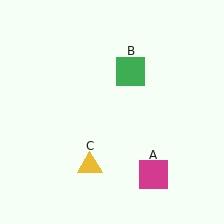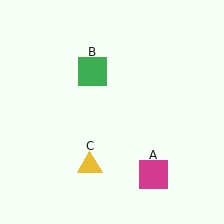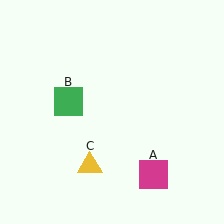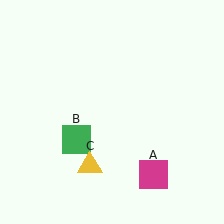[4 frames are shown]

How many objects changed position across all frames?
1 object changed position: green square (object B).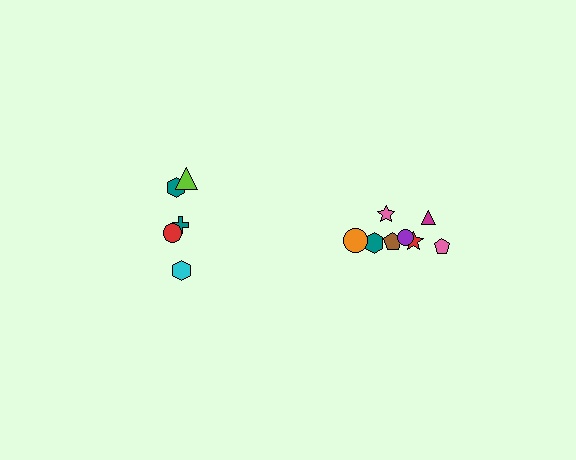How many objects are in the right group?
There are 8 objects.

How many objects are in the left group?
There are 5 objects.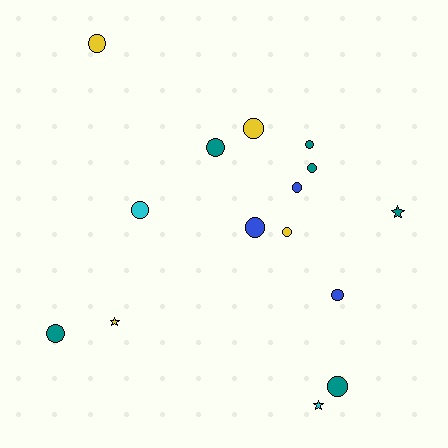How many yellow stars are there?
There is 1 yellow star.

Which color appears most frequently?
Teal, with 6 objects.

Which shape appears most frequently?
Circle, with 12 objects.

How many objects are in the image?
There are 15 objects.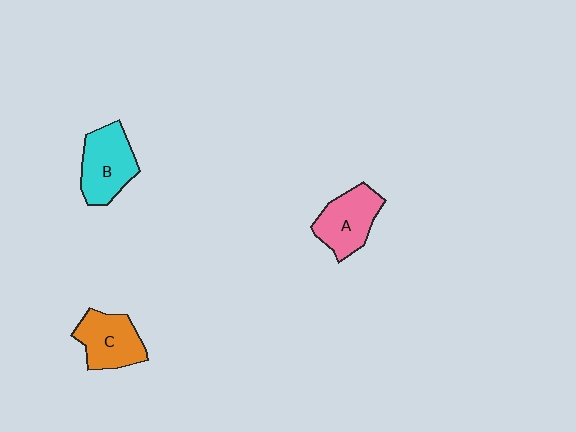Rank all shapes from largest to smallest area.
From largest to smallest: B (cyan), A (pink), C (orange).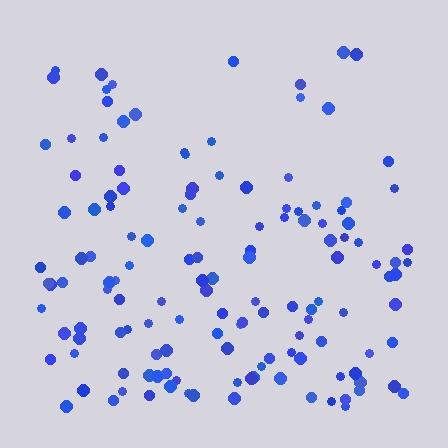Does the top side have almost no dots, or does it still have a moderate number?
Still a moderate number, just noticeably fewer than the bottom.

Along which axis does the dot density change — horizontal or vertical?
Vertical.